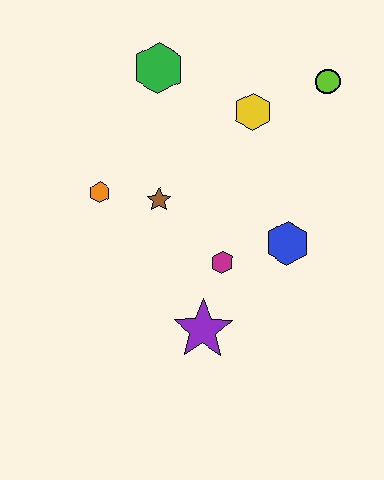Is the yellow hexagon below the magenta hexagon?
No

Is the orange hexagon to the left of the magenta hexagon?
Yes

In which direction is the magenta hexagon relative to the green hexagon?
The magenta hexagon is below the green hexagon.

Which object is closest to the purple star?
The magenta hexagon is closest to the purple star.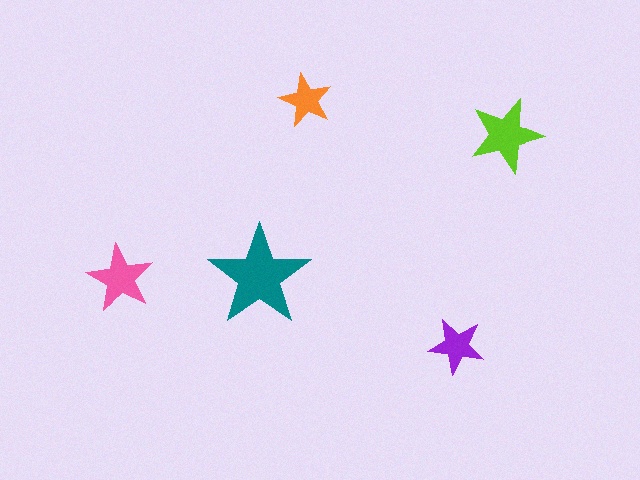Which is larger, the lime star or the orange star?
The lime one.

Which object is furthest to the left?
The pink star is leftmost.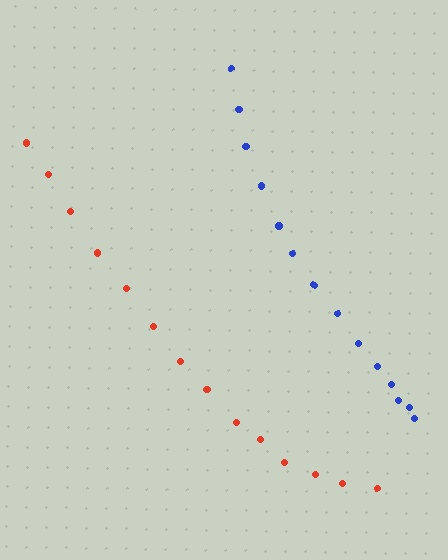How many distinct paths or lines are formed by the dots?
There are 2 distinct paths.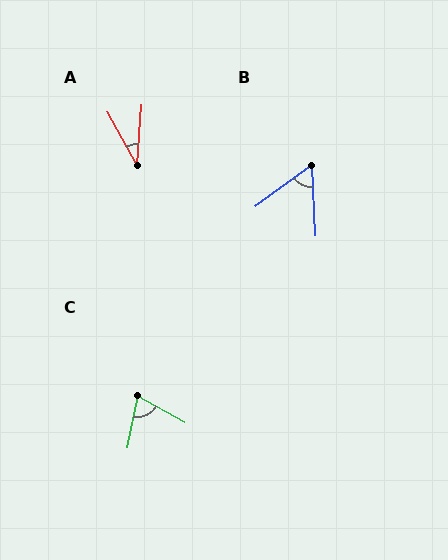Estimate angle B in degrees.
Approximately 56 degrees.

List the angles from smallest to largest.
A (33°), B (56°), C (72°).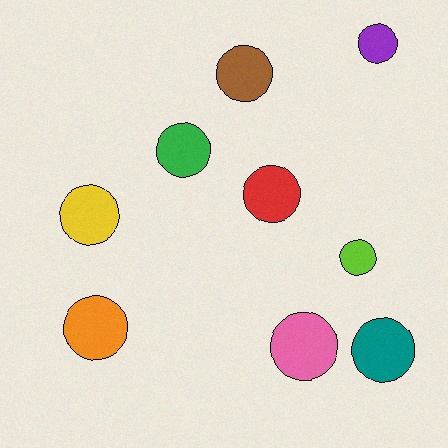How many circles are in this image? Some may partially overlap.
There are 9 circles.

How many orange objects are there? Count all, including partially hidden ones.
There is 1 orange object.